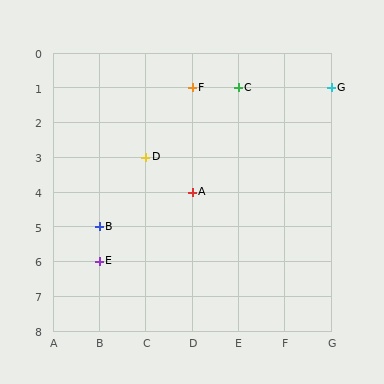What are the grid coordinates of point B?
Point B is at grid coordinates (B, 5).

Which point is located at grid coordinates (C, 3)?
Point D is at (C, 3).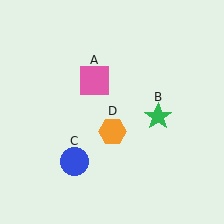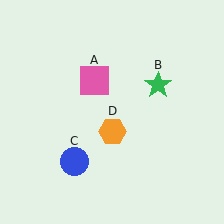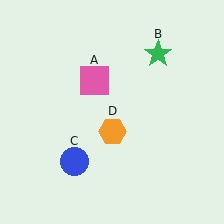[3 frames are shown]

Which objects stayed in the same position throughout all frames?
Pink square (object A) and blue circle (object C) and orange hexagon (object D) remained stationary.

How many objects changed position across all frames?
1 object changed position: green star (object B).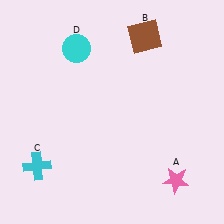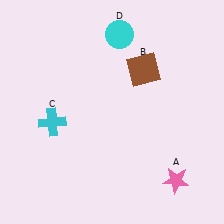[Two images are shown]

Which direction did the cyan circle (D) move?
The cyan circle (D) moved right.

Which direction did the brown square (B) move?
The brown square (B) moved down.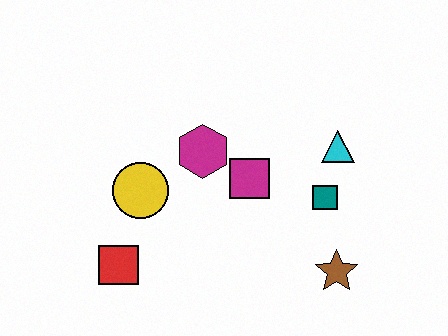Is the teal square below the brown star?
No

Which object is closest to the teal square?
The cyan triangle is closest to the teal square.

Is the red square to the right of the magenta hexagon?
No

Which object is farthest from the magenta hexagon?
The brown star is farthest from the magenta hexagon.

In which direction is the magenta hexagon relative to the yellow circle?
The magenta hexagon is to the right of the yellow circle.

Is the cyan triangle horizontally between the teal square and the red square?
No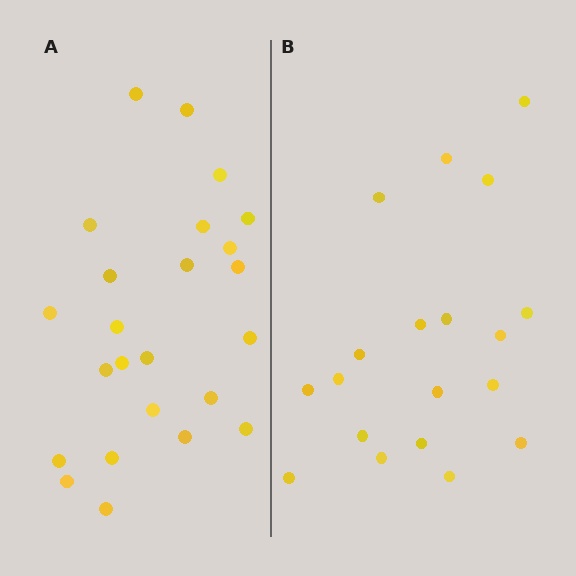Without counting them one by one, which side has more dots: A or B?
Region A (the left region) has more dots.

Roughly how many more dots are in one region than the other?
Region A has about 5 more dots than region B.